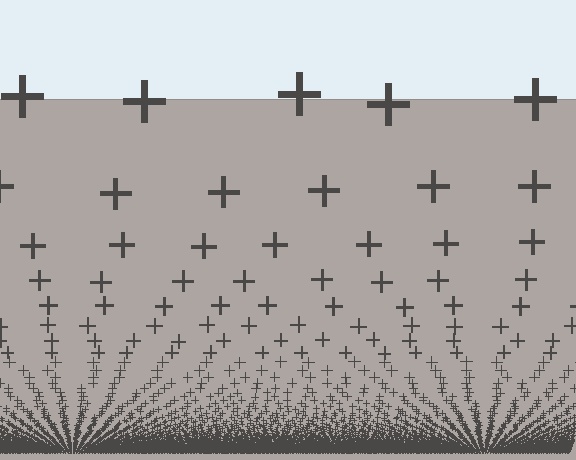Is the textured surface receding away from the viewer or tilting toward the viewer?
The surface appears to tilt toward the viewer. Texture elements get larger and sparser toward the top.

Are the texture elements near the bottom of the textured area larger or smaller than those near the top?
Smaller. The gradient is inverted — elements near the bottom are smaller and denser.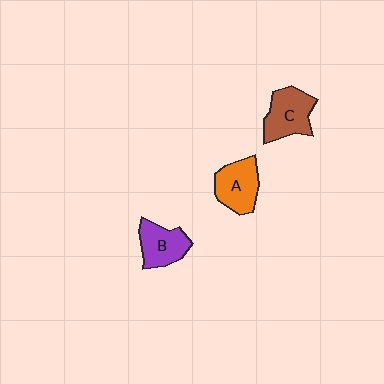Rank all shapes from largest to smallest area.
From largest to smallest: C (brown), A (orange), B (purple).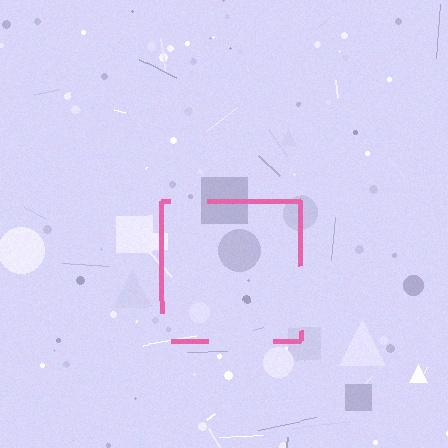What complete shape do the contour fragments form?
The contour fragments form a square.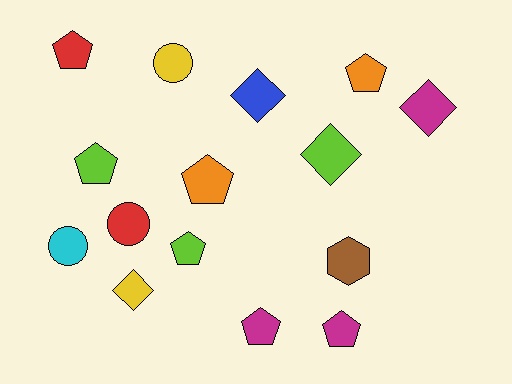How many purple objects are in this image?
There are no purple objects.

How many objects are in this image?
There are 15 objects.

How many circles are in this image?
There are 3 circles.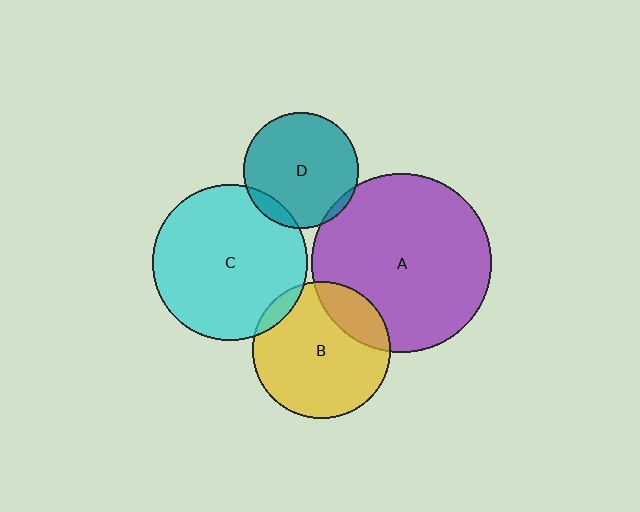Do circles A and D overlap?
Yes.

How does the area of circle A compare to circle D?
Approximately 2.4 times.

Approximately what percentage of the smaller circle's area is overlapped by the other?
Approximately 5%.